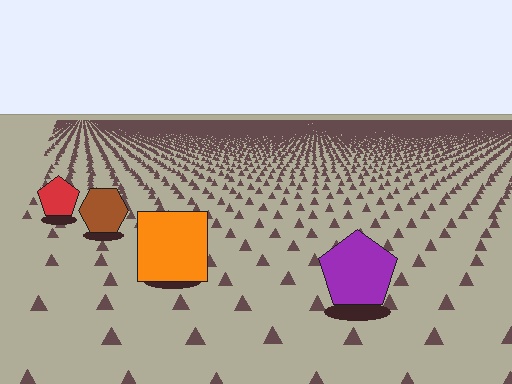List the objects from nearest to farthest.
From nearest to farthest: the purple pentagon, the orange square, the brown hexagon, the red pentagon.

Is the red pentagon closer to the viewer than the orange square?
No. The orange square is closer — you can tell from the texture gradient: the ground texture is coarser near it.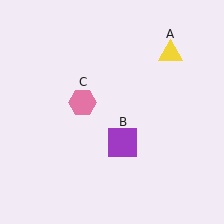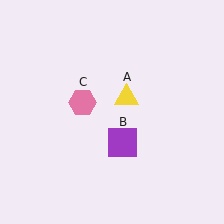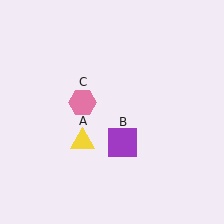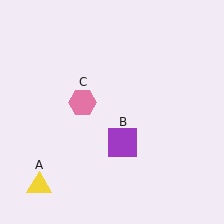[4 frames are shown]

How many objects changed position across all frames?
1 object changed position: yellow triangle (object A).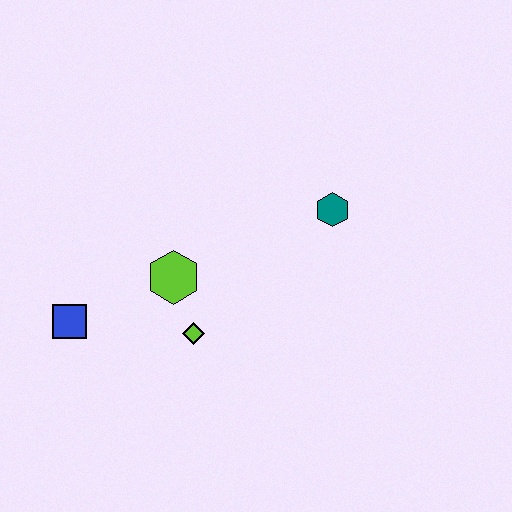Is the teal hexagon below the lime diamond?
No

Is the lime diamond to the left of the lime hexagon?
No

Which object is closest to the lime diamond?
The lime hexagon is closest to the lime diamond.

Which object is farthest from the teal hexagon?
The blue square is farthest from the teal hexagon.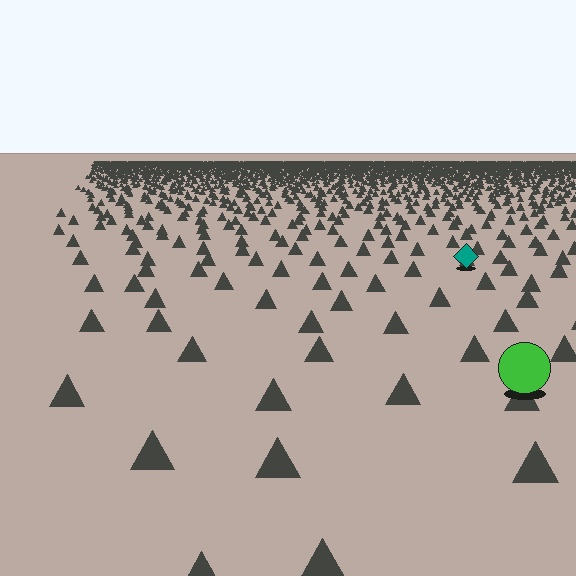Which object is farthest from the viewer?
The teal diamond is farthest from the viewer. It appears smaller and the ground texture around it is denser.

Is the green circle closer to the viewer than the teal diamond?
Yes. The green circle is closer — you can tell from the texture gradient: the ground texture is coarser near it.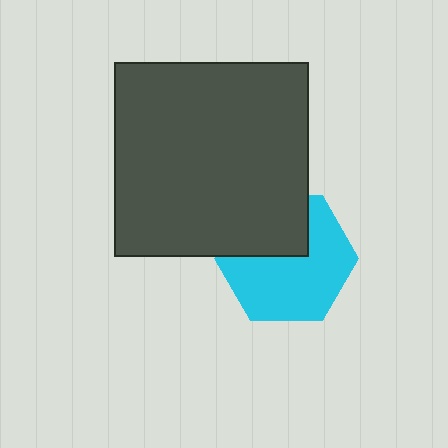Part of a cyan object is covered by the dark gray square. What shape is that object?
It is a hexagon.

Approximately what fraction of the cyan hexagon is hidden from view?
Roughly 35% of the cyan hexagon is hidden behind the dark gray square.